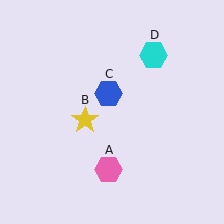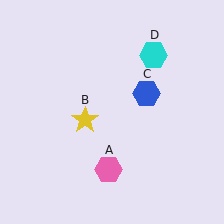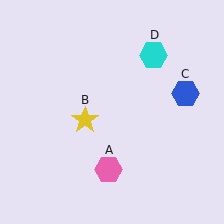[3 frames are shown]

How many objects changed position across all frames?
1 object changed position: blue hexagon (object C).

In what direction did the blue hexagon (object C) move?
The blue hexagon (object C) moved right.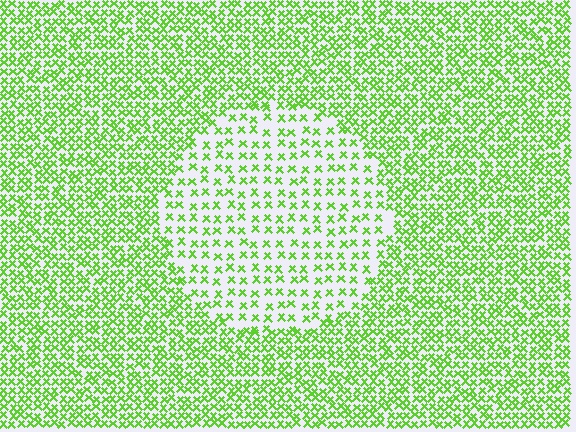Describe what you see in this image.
The image contains small lime elements arranged at two different densities. A circle-shaped region is visible where the elements are less densely packed than the surrounding area.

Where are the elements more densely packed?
The elements are more densely packed outside the circle boundary.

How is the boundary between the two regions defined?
The boundary is defined by a change in element density (approximately 2.2x ratio). All elements are the same color, size, and shape.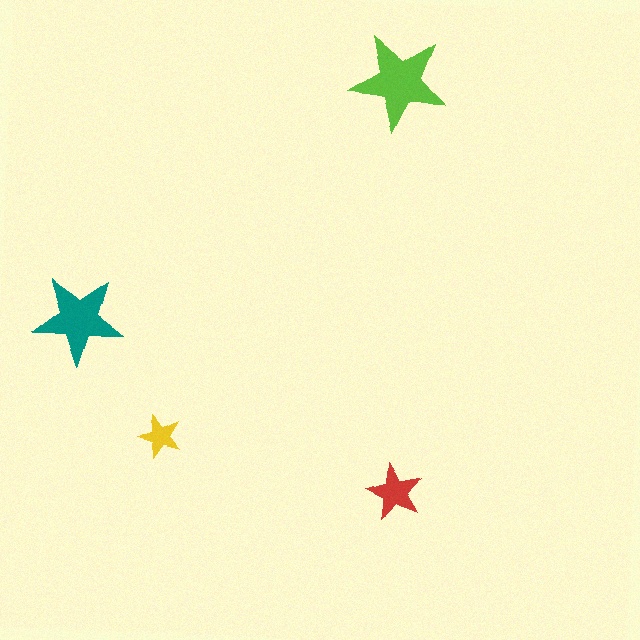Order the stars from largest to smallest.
the lime one, the teal one, the red one, the yellow one.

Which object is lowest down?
The red star is bottommost.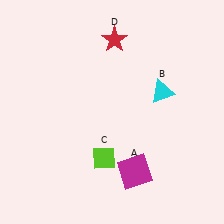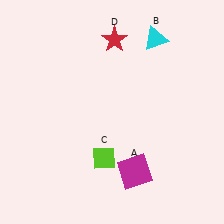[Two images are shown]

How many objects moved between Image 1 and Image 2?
1 object moved between the two images.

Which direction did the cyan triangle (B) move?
The cyan triangle (B) moved up.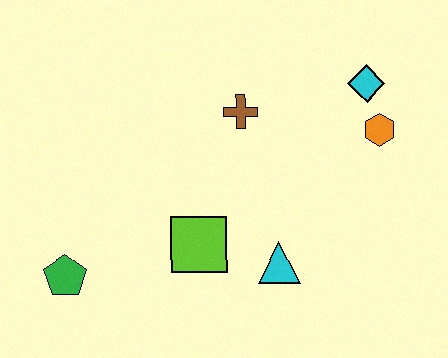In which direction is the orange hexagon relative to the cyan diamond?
The orange hexagon is below the cyan diamond.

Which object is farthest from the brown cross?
The green pentagon is farthest from the brown cross.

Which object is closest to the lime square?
The cyan triangle is closest to the lime square.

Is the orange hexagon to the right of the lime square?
Yes